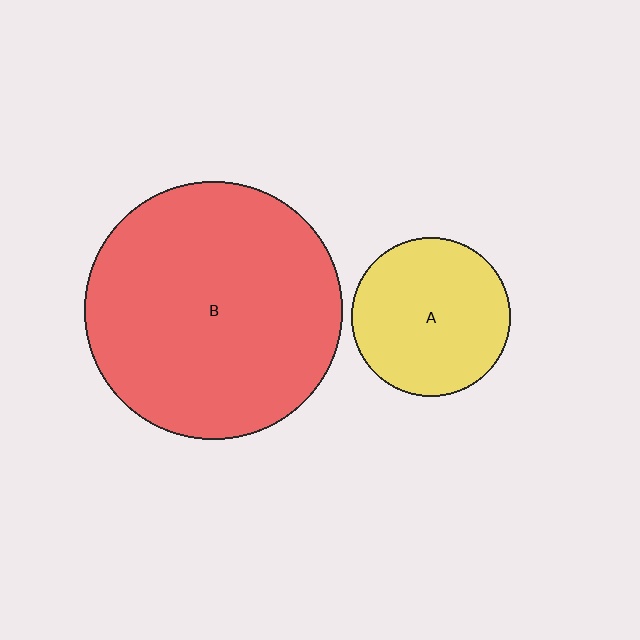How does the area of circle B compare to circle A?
Approximately 2.6 times.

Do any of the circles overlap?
No, none of the circles overlap.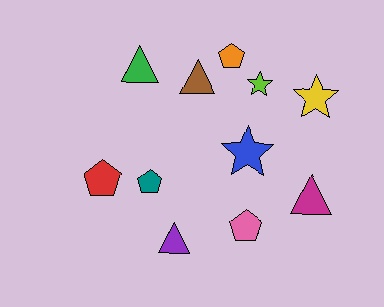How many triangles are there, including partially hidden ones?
There are 4 triangles.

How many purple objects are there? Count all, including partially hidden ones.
There is 1 purple object.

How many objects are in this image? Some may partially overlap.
There are 11 objects.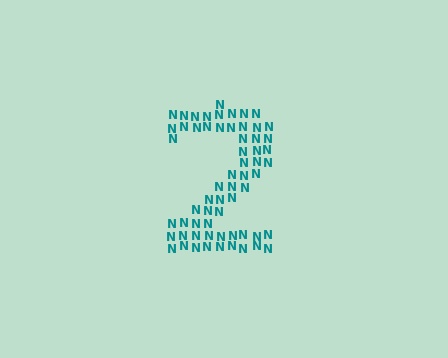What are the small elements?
The small elements are letter N's.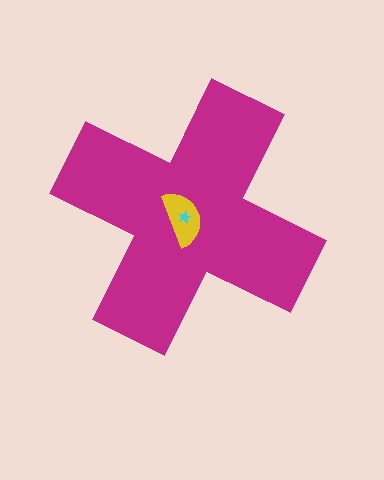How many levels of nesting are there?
3.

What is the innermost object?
The cyan star.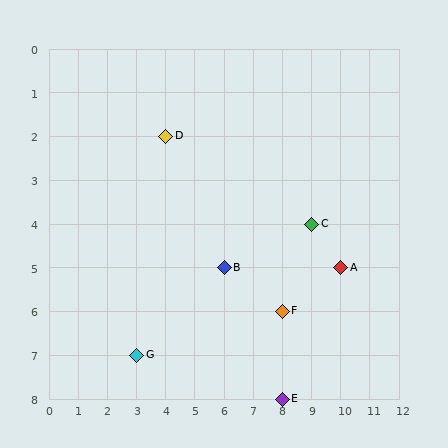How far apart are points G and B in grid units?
Points G and B are 3 columns and 2 rows apart (about 3.6 grid units diagonally).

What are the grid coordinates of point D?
Point D is at grid coordinates (4, 2).